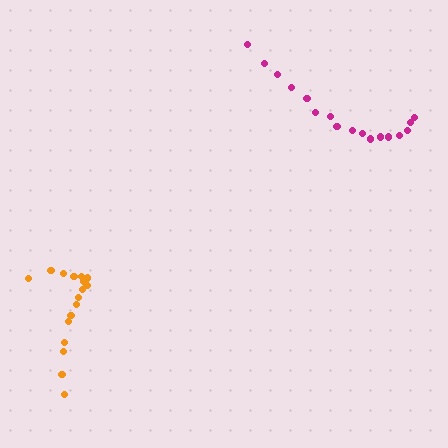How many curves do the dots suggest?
There are 2 distinct paths.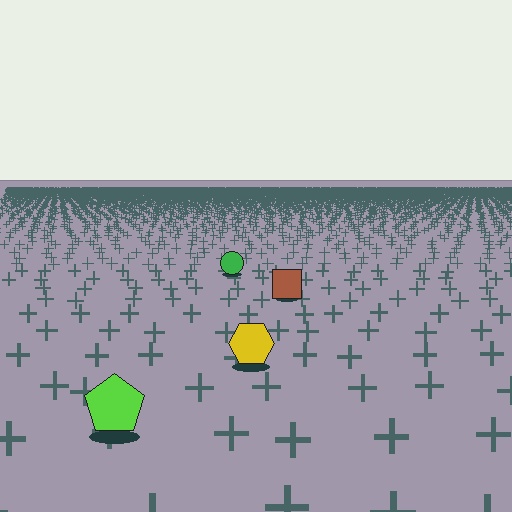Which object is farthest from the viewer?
The green circle is farthest from the viewer. It appears smaller and the ground texture around it is denser.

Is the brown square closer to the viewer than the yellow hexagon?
No. The yellow hexagon is closer — you can tell from the texture gradient: the ground texture is coarser near it.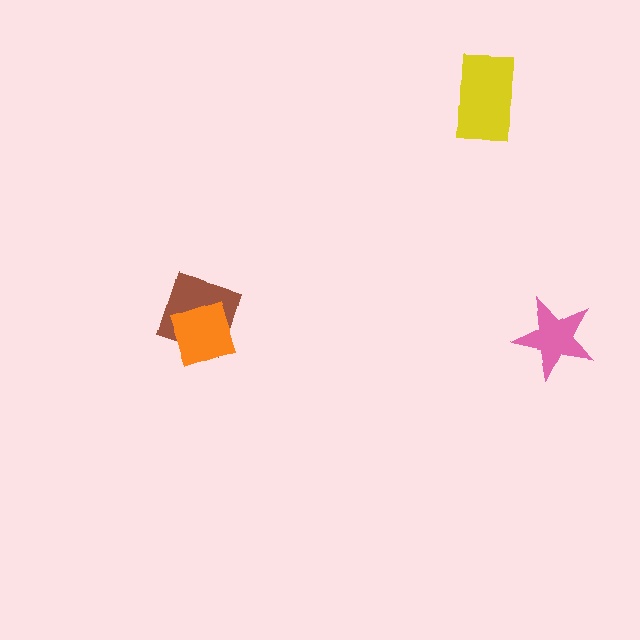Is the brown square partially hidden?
Yes, it is partially covered by another shape.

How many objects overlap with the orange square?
1 object overlaps with the orange square.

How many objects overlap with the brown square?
1 object overlaps with the brown square.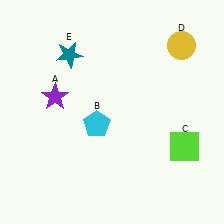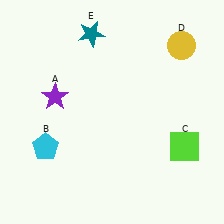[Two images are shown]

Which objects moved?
The objects that moved are: the cyan pentagon (B), the teal star (E).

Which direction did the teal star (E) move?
The teal star (E) moved right.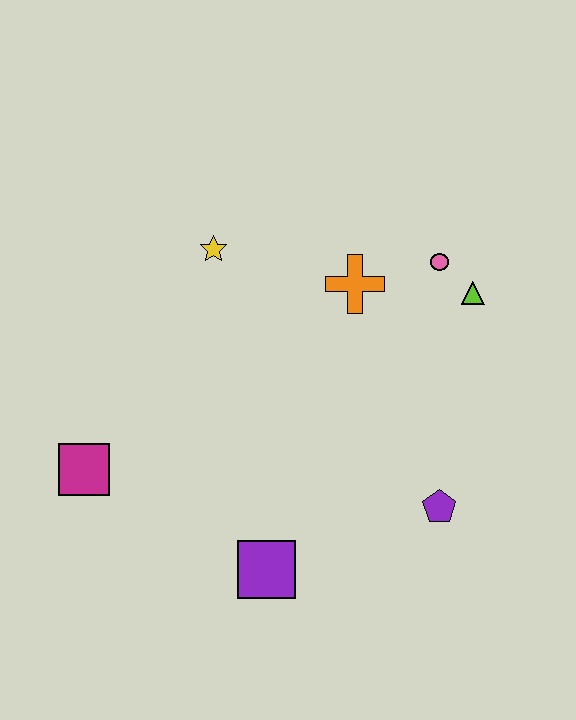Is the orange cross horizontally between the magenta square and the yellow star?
No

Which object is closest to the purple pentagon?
The purple square is closest to the purple pentagon.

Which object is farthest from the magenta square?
The lime triangle is farthest from the magenta square.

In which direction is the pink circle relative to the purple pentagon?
The pink circle is above the purple pentagon.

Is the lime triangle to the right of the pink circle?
Yes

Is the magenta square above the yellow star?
No